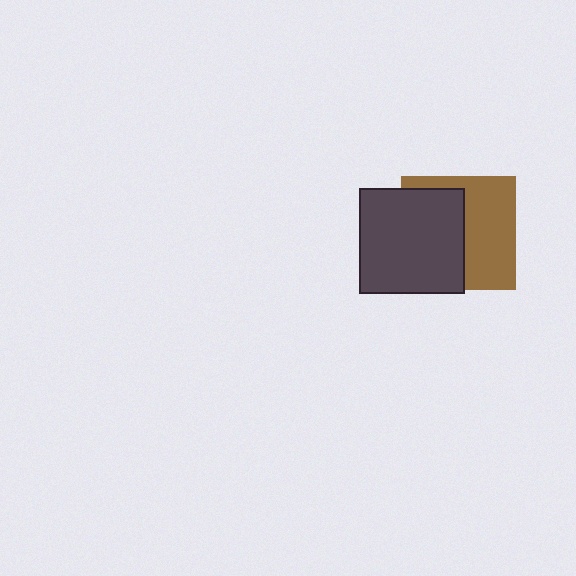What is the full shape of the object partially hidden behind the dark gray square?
The partially hidden object is a brown square.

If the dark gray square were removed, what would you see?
You would see the complete brown square.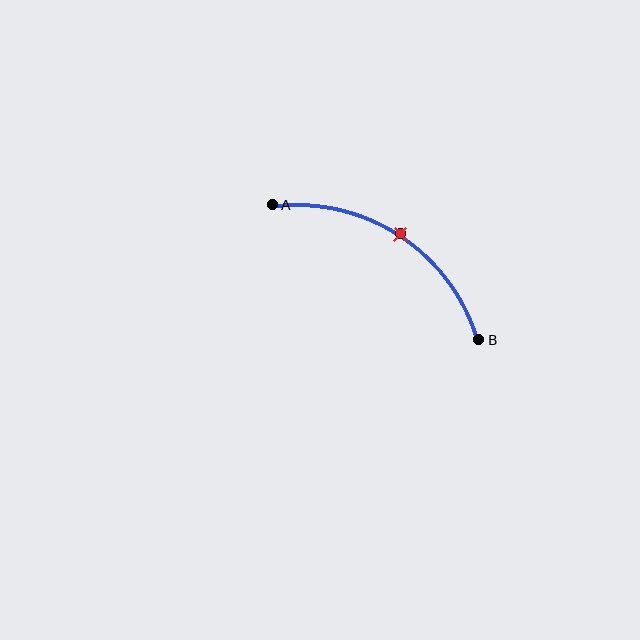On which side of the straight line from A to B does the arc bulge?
The arc bulges above the straight line connecting A and B.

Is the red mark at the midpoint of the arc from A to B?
Yes. The red mark lies on the arc at equal arc-length from both A and B — it is the arc midpoint.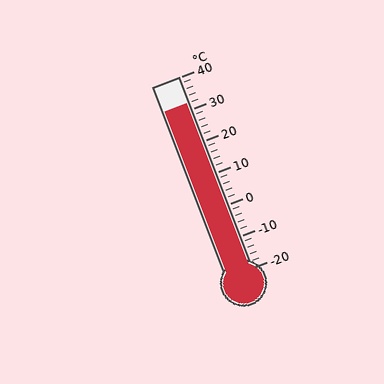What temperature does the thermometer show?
The thermometer shows approximately 32°C.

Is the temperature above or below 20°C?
The temperature is above 20°C.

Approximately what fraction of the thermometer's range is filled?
The thermometer is filled to approximately 85% of its range.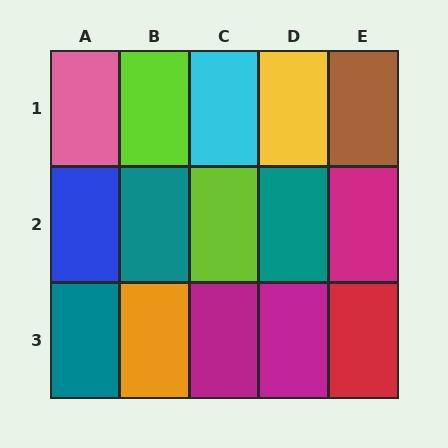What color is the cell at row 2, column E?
Magenta.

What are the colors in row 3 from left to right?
Teal, orange, magenta, magenta, red.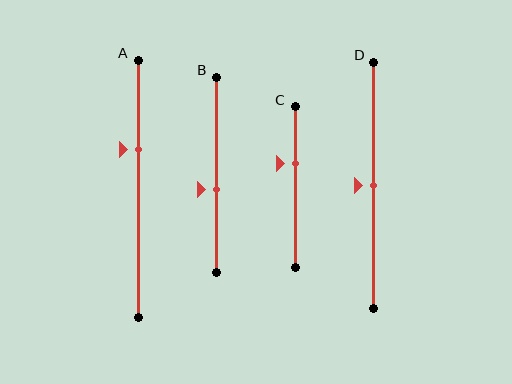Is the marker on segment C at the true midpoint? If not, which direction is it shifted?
No, the marker on segment C is shifted upward by about 15% of the segment length.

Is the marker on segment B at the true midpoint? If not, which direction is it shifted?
No, the marker on segment B is shifted downward by about 7% of the segment length.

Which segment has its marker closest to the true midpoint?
Segment D has its marker closest to the true midpoint.